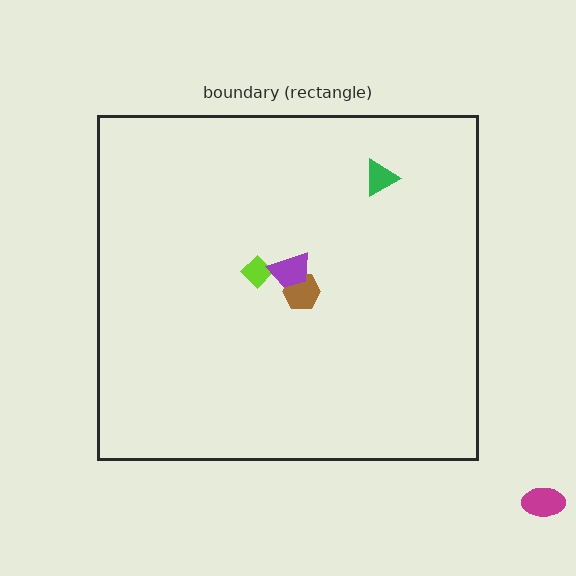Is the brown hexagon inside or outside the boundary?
Inside.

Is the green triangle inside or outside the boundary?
Inside.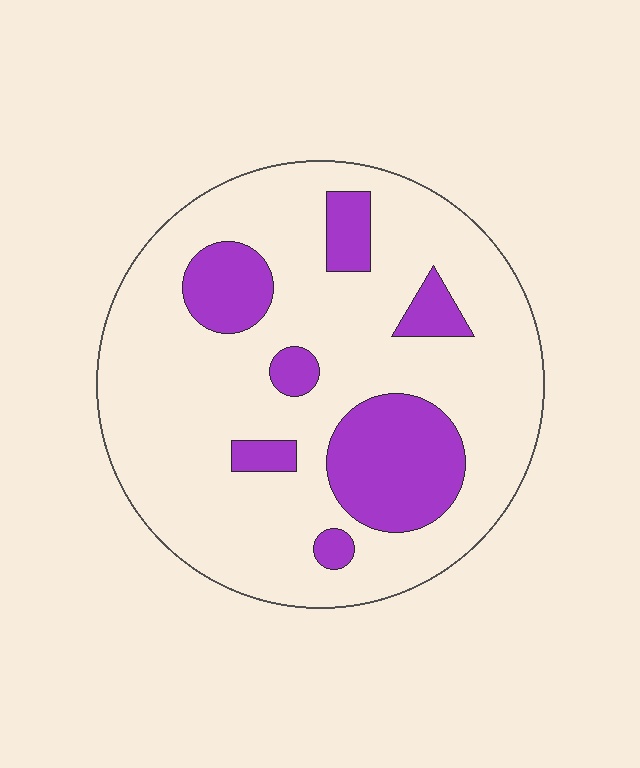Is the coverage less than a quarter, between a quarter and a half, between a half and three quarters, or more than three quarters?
Less than a quarter.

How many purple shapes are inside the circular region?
7.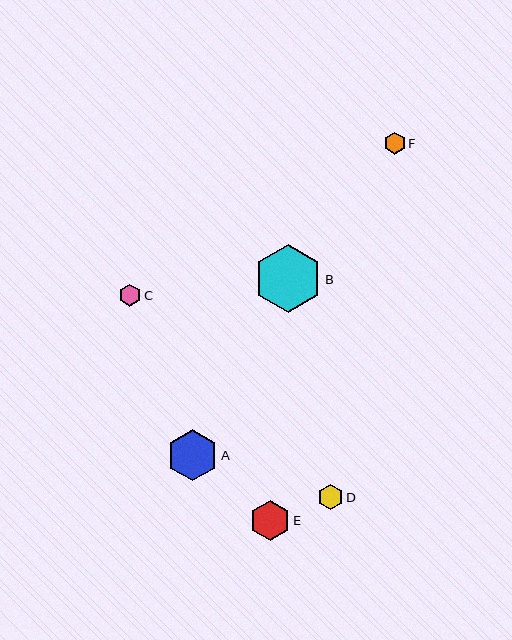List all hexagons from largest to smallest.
From largest to smallest: B, A, E, D, C, F.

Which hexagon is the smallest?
Hexagon F is the smallest with a size of approximately 22 pixels.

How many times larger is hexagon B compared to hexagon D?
Hexagon B is approximately 2.7 times the size of hexagon D.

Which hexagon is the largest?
Hexagon B is the largest with a size of approximately 68 pixels.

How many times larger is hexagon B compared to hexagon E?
Hexagon B is approximately 1.7 times the size of hexagon E.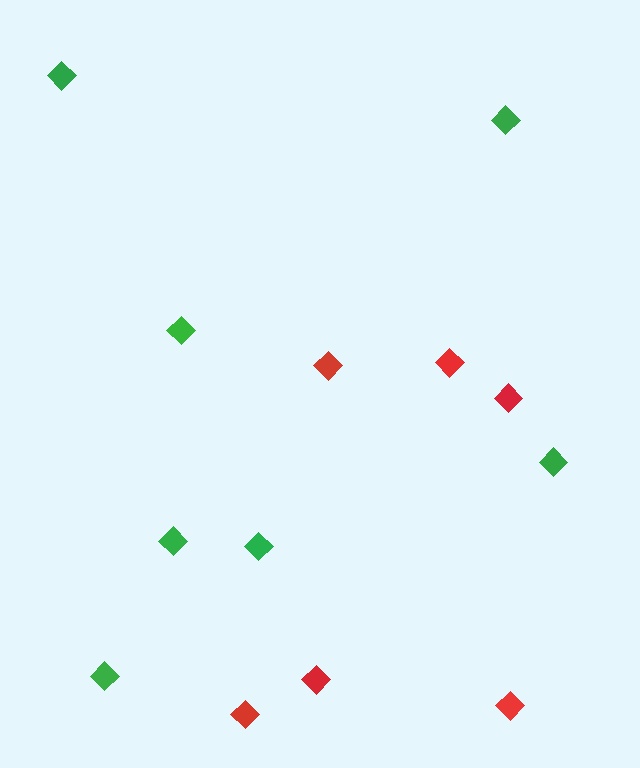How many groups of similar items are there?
There are 2 groups: one group of green diamonds (7) and one group of red diamonds (6).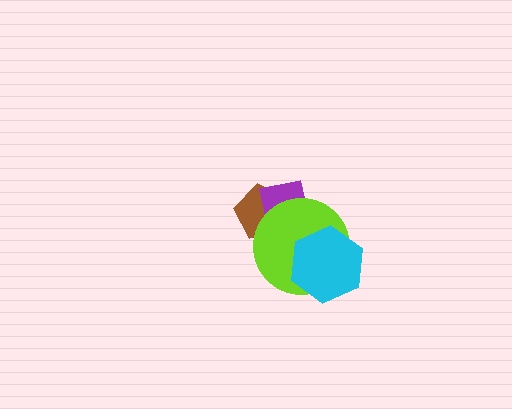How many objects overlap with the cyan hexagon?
1 object overlaps with the cyan hexagon.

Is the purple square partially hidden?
Yes, it is partially covered by another shape.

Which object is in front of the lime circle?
The cyan hexagon is in front of the lime circle.